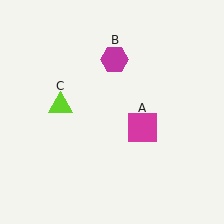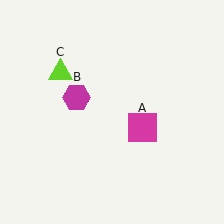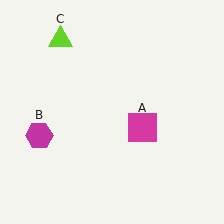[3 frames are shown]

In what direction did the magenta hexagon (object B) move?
The magenta hexagon (object B) moved down and to the left.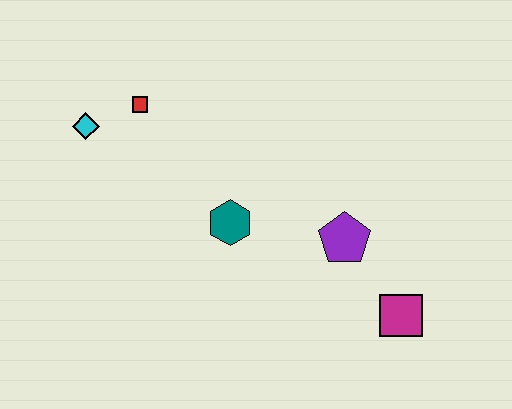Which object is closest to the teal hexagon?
The purple pentagon is closest to the teal hexagon.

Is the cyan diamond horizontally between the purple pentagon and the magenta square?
No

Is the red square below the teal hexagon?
No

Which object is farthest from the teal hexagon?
The magenta square is farthest from the teal hexagon.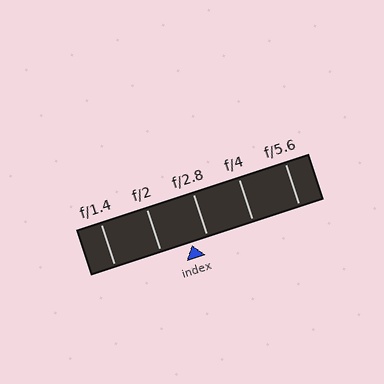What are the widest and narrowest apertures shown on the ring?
The widest aperture shown is f/1.4 and the narrowest is f/5.6.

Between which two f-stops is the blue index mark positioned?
The index mark is between f/2 and f/2.8.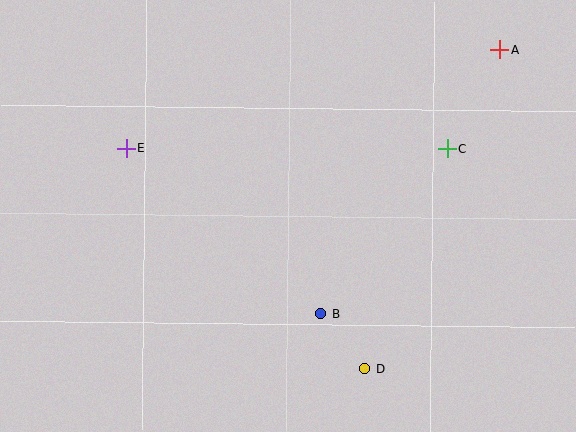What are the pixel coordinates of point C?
Point C is at (447, 149).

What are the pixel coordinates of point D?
Point D is at (365, 369).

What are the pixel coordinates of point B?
Point B is at (320, 313).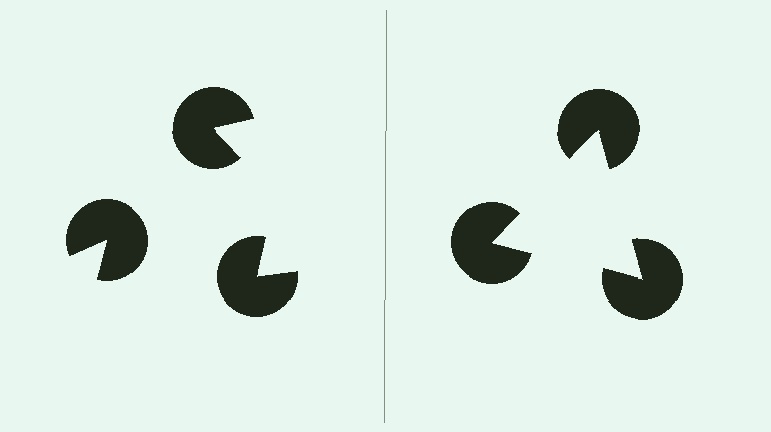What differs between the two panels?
The pac-man discs are positioned identically on both sides; only the wedge orientations differ. On the right they align to a triangle; on the left they are misaligned.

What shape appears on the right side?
An illusory triangle.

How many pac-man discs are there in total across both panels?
6 — 3 on each side.